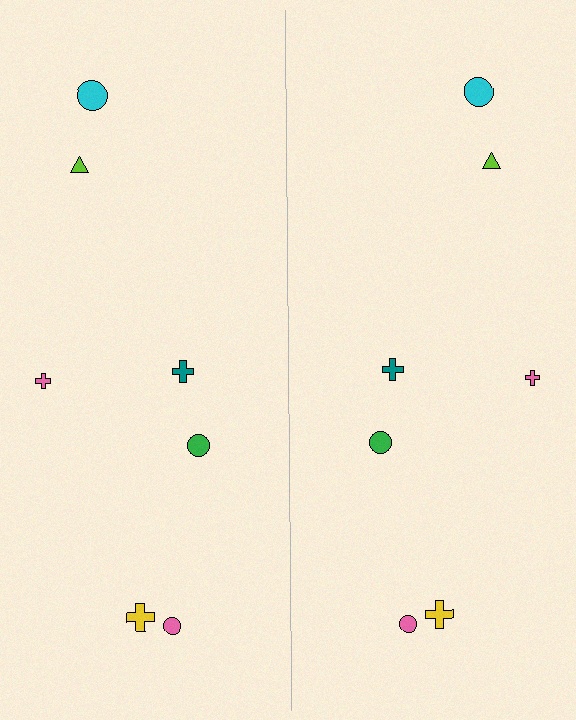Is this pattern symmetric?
Yes, this pattern has bilateral (reflection) symmetry.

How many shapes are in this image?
There are 14 shapes in this image.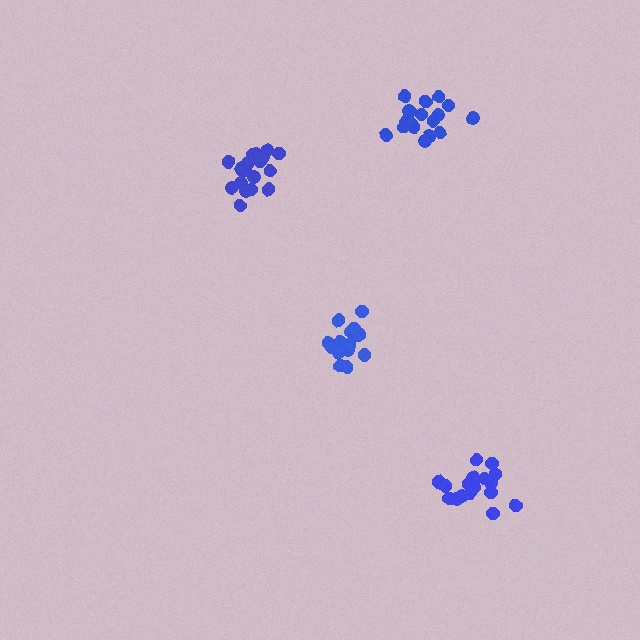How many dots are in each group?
Group 1: 18 dots, Group 2: 18 dots, Group 3: 19 dots, Group 4: 16 dots (71 total).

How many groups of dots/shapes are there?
There are 4 groups.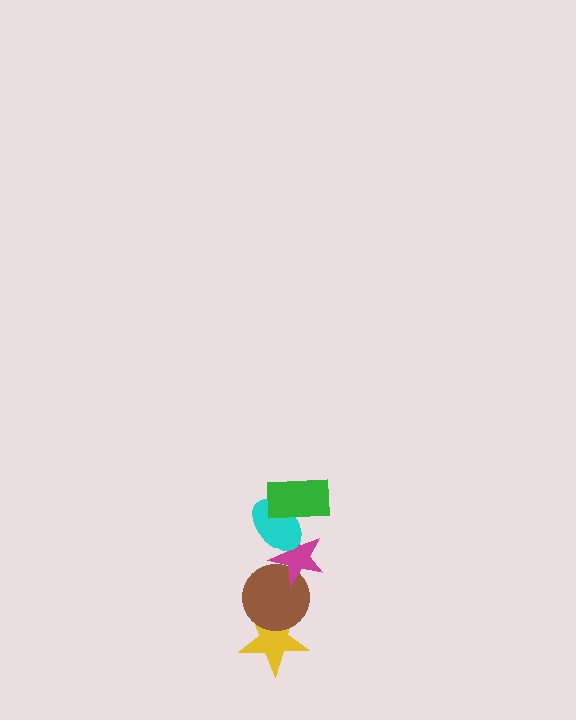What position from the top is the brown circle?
The brown circle is 4th from the top.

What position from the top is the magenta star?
The magenta star is 3rd from the top.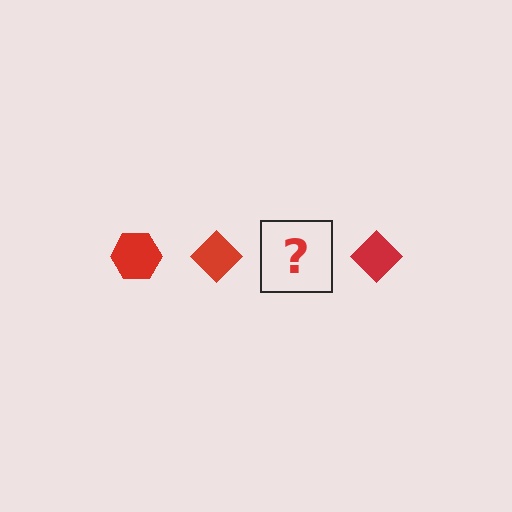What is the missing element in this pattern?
The missing element is a red hexagon.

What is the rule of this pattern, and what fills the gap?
The rule is that the pattern cycles through hexagon, diamond shapes in red. The gap should be filled with a red hexagon.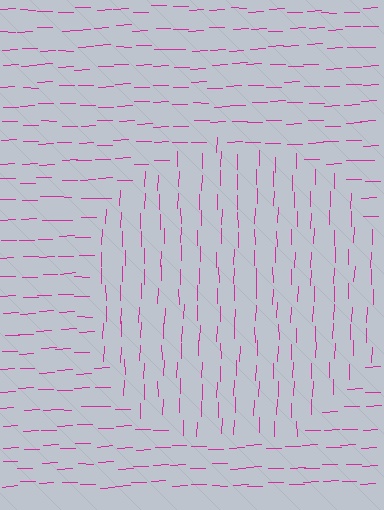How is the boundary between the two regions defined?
The boundary is defined purely by a change in line orientation (approximately 87 degrees difference). All lines are the same color and thickness.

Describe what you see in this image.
The image is filled with small magenta line segments. A circle region in the image has lines oriented differently from the surrounding lines, creating a visible texture boundary.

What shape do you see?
I see a circle.